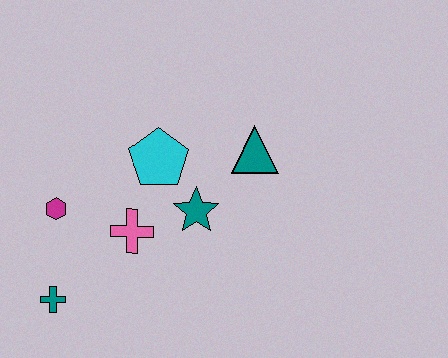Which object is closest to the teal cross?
The magenta hexagon is closest to the teal cross.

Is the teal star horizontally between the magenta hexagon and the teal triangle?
Yes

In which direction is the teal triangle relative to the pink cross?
The teal triangle is to the right of the pink cross.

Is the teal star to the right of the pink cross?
Yes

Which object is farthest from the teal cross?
The teal triangle is farthest from the teal cross.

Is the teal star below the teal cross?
No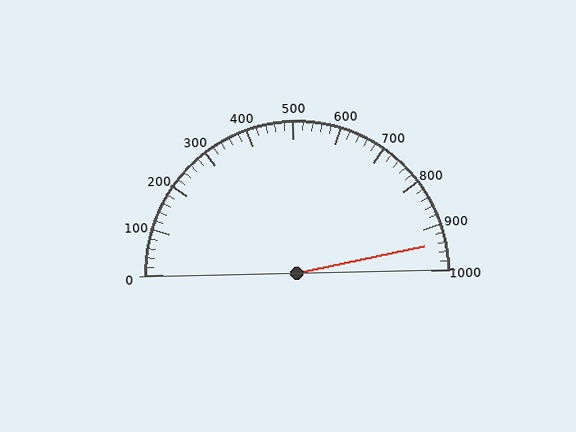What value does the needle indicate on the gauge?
The needle indicates approximately 940.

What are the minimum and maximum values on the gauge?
The gauge ranges from 0 to 1000.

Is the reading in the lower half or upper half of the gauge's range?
The reading is in the upper half of the range (0 to 1000).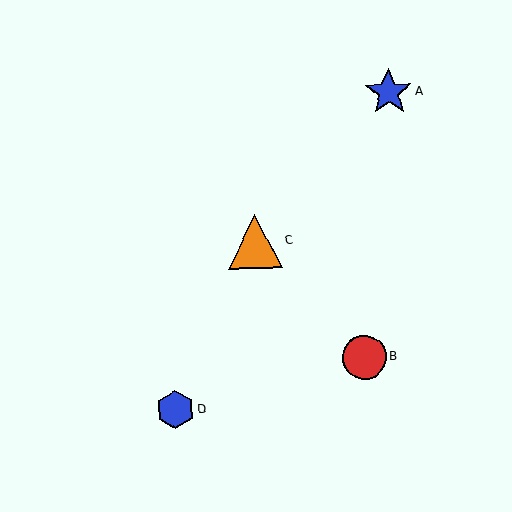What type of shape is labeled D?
Shape D is a blue hexagon.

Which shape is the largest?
The orange triangle (labeled C) is the largest.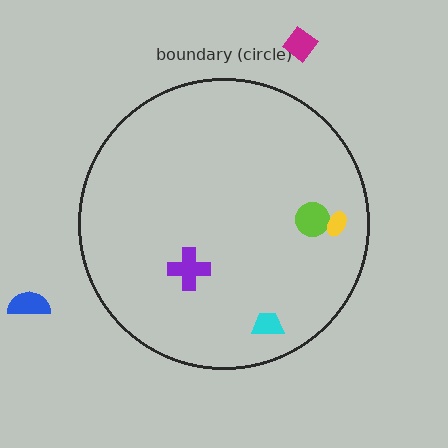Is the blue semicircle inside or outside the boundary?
Outside.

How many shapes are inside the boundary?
4 inside, 2 outside.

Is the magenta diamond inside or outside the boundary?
Outside.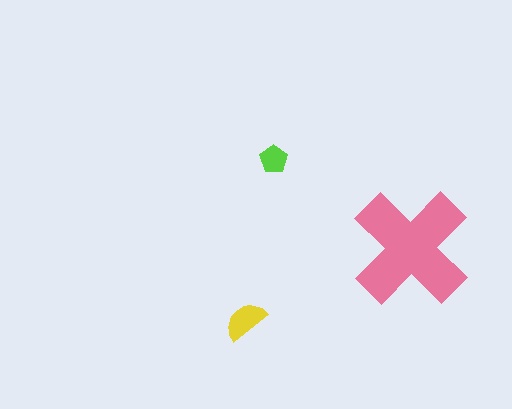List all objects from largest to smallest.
The pink cross, the yellow semicircle, the lime pentagon.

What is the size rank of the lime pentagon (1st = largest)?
3rd.